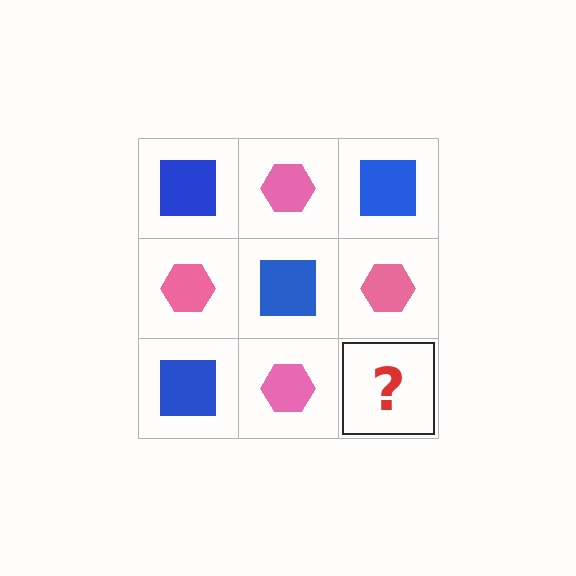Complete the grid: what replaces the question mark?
The question mark should be replaced with a blue square.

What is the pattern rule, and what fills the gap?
The rule is that it alternates blue square and pink hexagon in a checkerboard pattern. The gap should be filled with a blue square.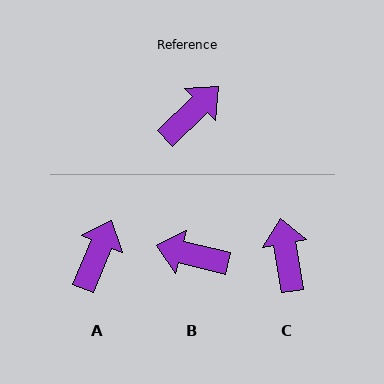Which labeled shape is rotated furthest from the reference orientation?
B, about 122 degrees away.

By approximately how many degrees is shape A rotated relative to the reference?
Approximately 23 degrees counter-clockwise.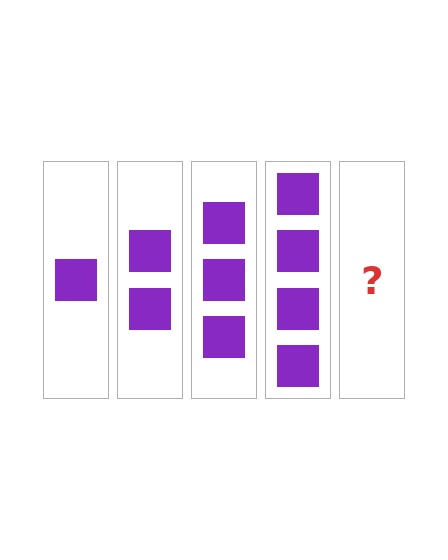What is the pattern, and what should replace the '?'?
The pattern is that each step adds one more square. The '?' should be 5 squares.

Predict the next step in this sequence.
The next step is 5 squares.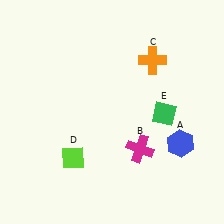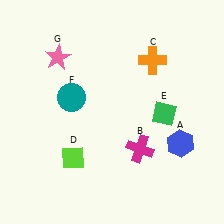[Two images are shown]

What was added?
A teal circle (F), a pink star (G) were added in Image 2.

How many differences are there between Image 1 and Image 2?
There are 2 differences between the two images.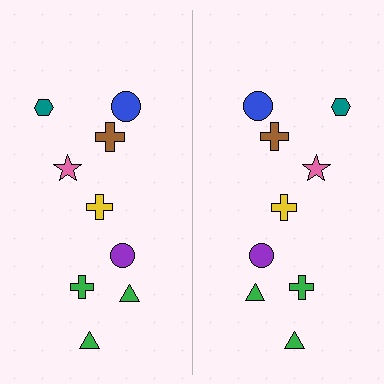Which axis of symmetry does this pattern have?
The pattern has a vertical axis of symmetry running through the center of the image.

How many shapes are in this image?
There are 18 shapes in this image.